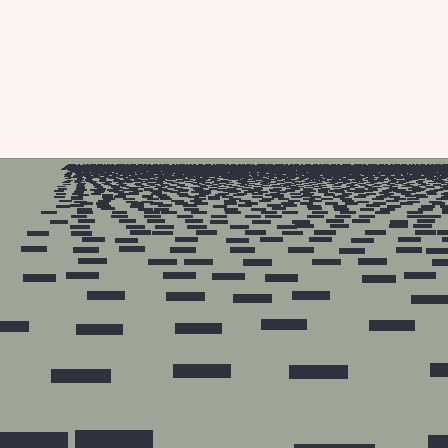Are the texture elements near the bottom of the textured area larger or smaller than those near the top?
Larger. Near the bottom, elements are closer to the viewer and appear at a bigger on-screen size.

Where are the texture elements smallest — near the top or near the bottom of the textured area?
Near the top.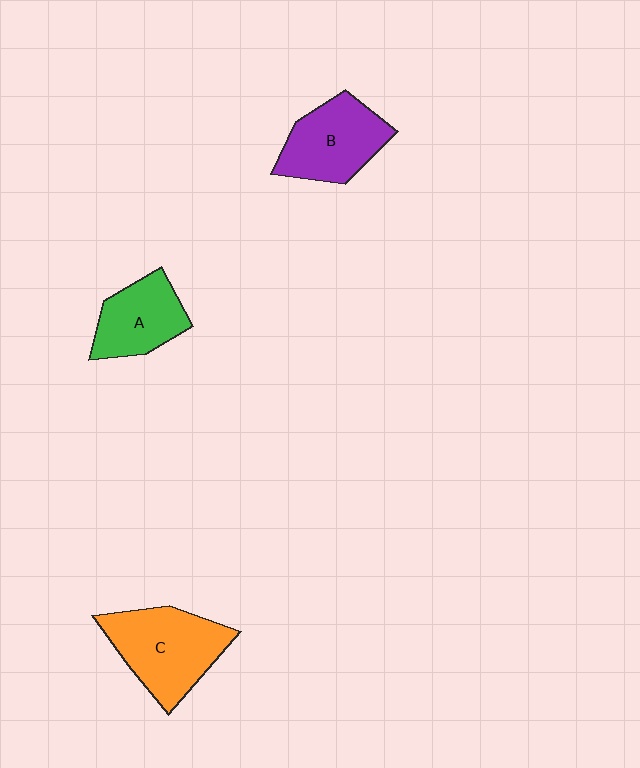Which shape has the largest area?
Shape C (orange).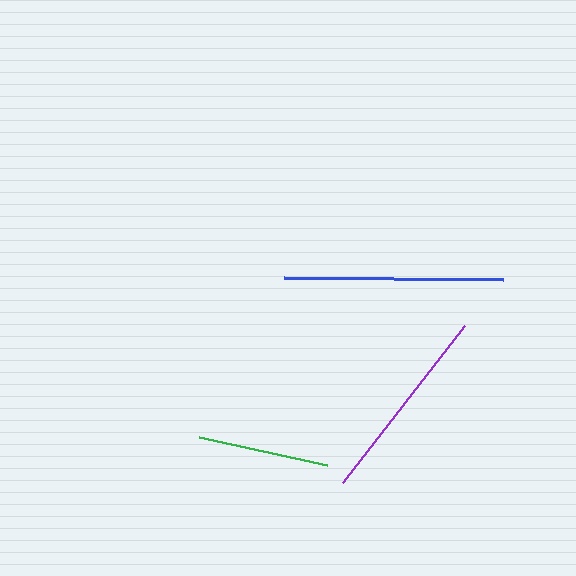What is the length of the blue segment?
The blue segment is approximately 218 pixels long.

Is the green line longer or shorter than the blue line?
The blue line is longer than the green line.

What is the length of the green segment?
The green segment is approximately 131 pixels long.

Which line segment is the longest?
The blue line is the longest at approximately 218 pixels.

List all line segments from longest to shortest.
From longest to shortest: blue, purple, green.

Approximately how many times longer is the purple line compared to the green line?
The purple line is approximately 1.5 times the length of the green line.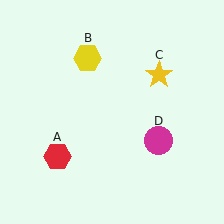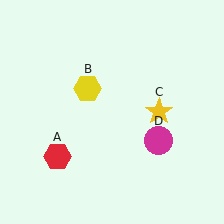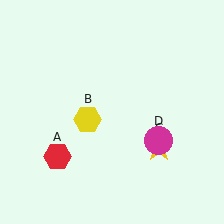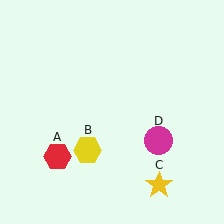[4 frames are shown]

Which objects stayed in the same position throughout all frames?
Red hexagon (object A) and magenta circle (object D) remained stationary.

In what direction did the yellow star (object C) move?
The yellow star (object C) moved down.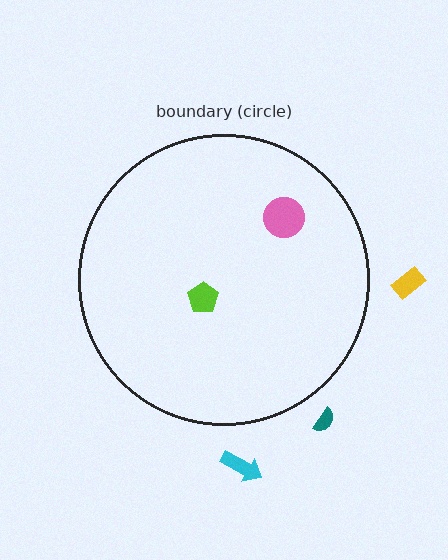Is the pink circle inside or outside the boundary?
Inside.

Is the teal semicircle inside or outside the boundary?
Outside.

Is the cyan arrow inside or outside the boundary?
Outside.